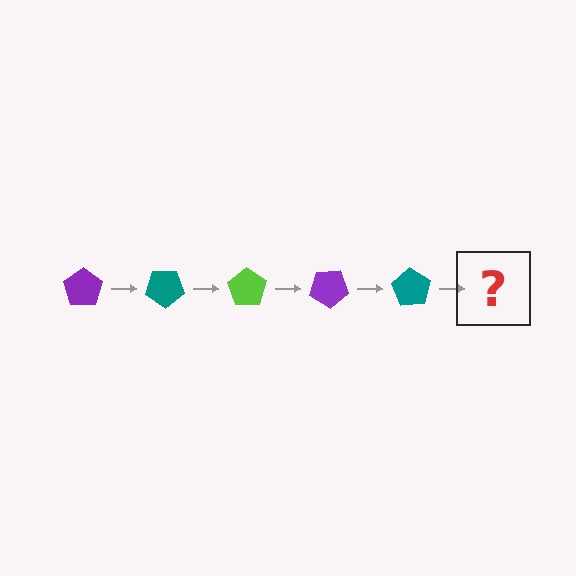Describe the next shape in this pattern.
It should be a lime pentagon, rotated 175 degrees from the start.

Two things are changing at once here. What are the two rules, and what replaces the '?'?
The two rules are that it rotates 35 degrees each step and the color cycles through purple, teal, and lime. The '?' should be a lime pentagon, rotated 175 degrees from the start.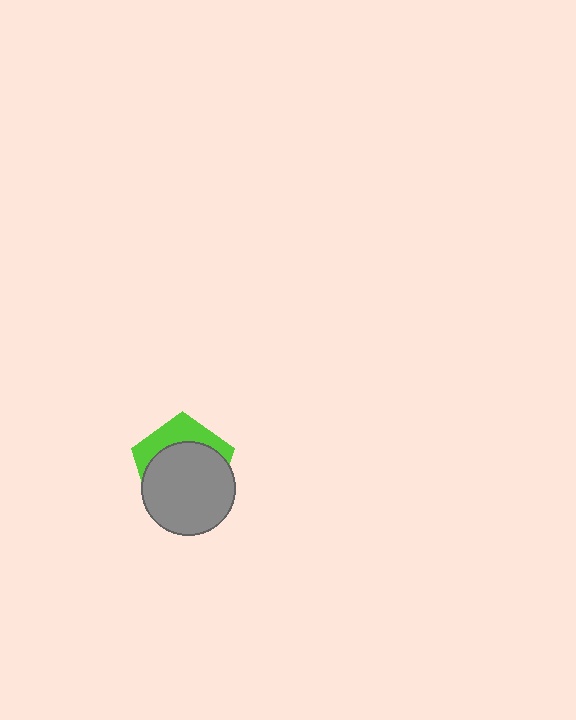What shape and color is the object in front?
The object in front is a gray circle.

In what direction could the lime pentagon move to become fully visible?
The lime pentagon could move up. That would shift it out from behind the gray circle entirely.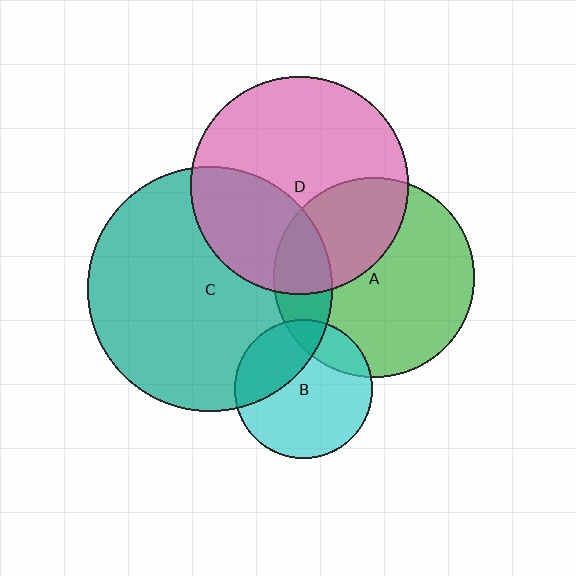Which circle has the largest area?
Circle C (teal).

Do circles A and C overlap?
Yes.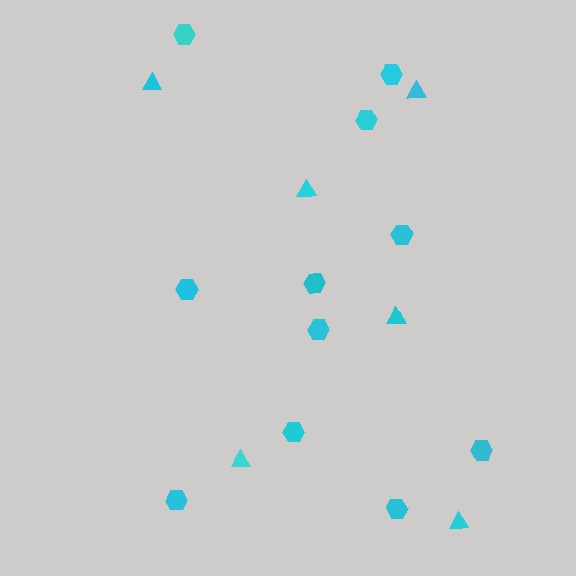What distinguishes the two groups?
There are 2 groups: one group of hexagons (11) and one group of triangles (6).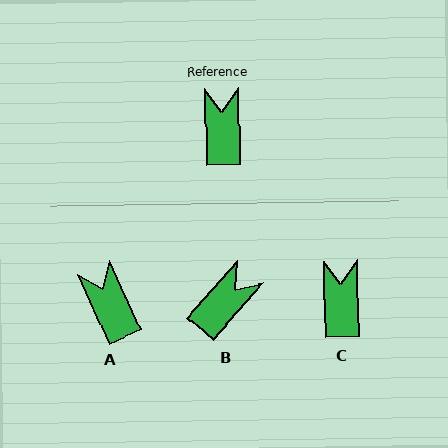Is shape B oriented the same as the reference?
No, it is off by about 42 degrees.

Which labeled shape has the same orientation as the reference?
C.